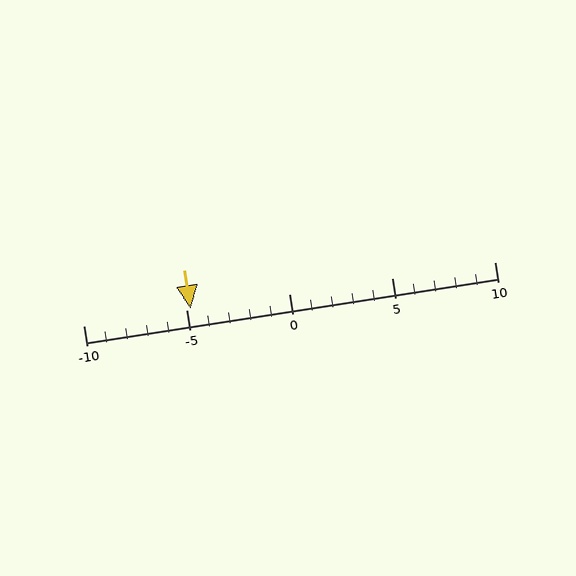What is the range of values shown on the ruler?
The ruler shows values from -10 to 10.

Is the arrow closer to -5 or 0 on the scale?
The arrow is closer to -5.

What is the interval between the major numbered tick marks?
The major tick marks are spaced 5 units apart.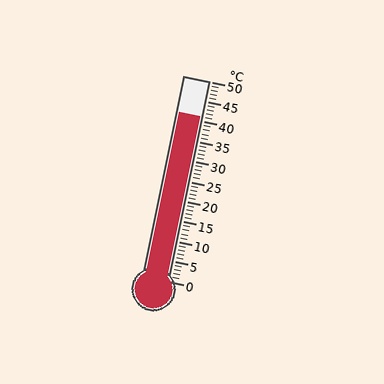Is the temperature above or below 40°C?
The temperature is above 40°C.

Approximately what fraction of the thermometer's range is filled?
The thermometer is filled to approximately 80% of its range.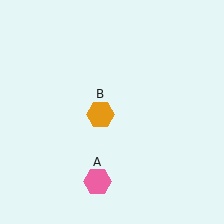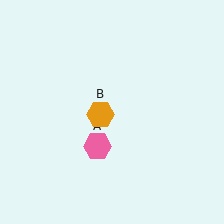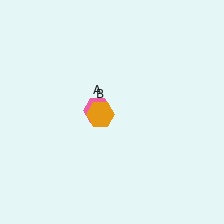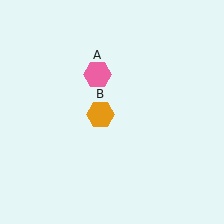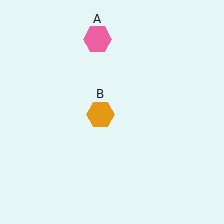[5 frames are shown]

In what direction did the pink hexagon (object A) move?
The pink hexagon (object A) moved up.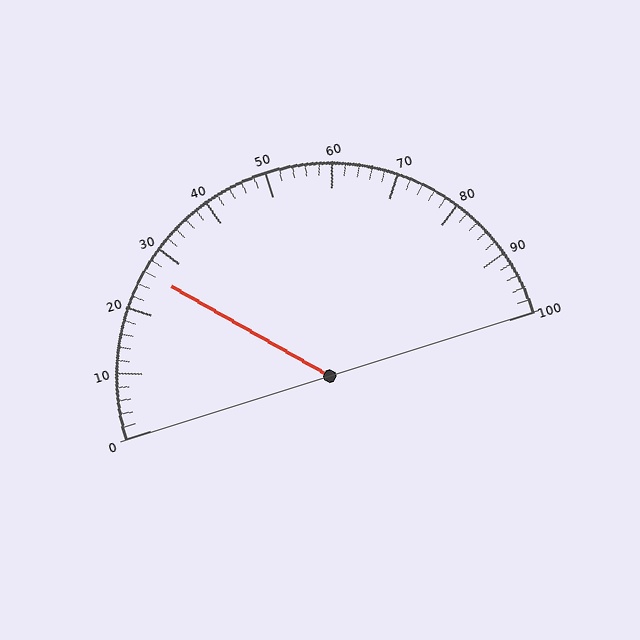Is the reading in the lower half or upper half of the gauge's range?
The reading is in the lower half of the range (0 to 100).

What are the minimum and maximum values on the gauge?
The gauge ranges from 0 to 100.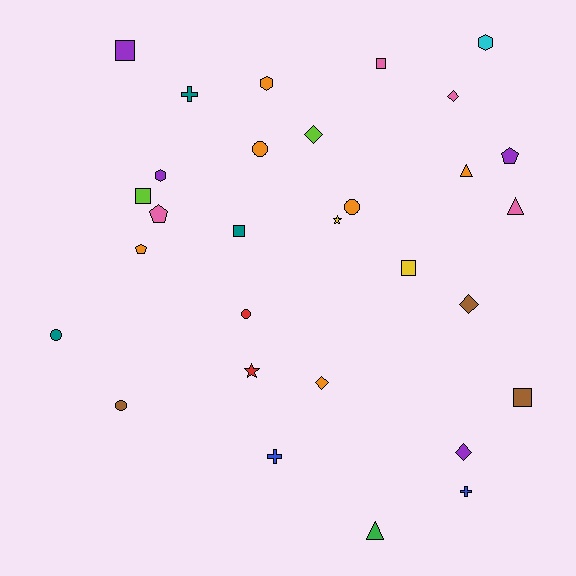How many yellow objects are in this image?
There are 2 yellow objects.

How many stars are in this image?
There are 2 stars.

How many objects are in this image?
There are 30 objects.